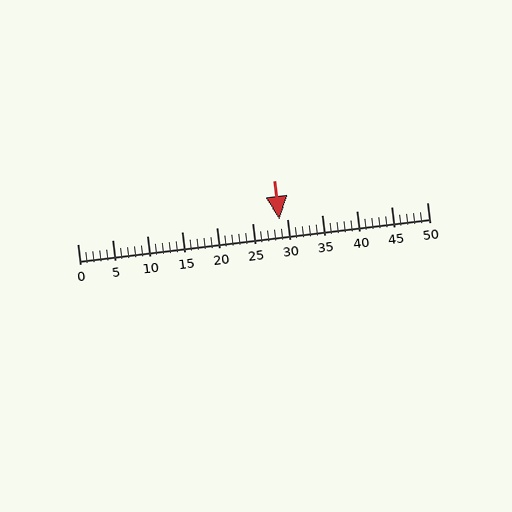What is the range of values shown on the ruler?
The ruler shows values from 0 to 50.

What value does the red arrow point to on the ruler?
The red arrow points to approximately 29.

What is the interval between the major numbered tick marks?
The major tick marks are spaced 5 units apart.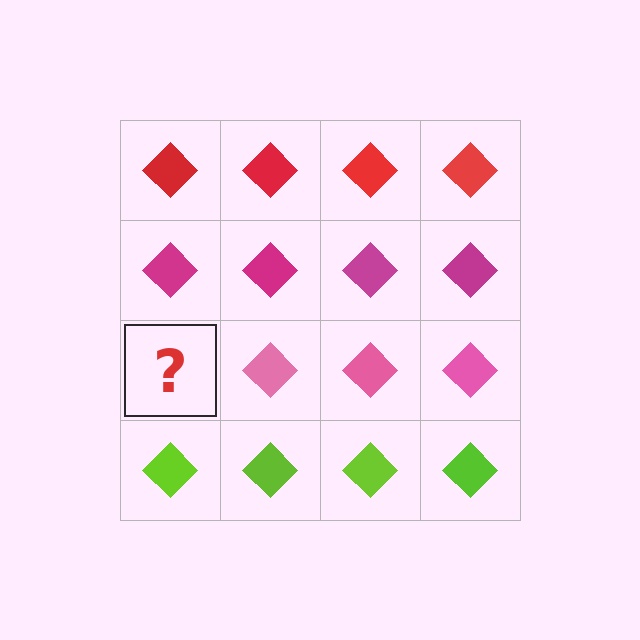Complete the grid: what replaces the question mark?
The question mark should be replaced with a pink diamond.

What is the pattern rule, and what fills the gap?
The rule is that each row has a consistent color. The gap should be filled with a pink diamond.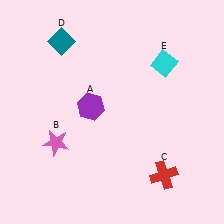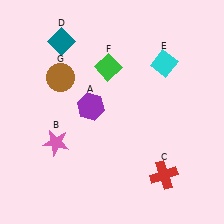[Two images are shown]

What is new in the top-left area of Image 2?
A brown circle (G) was added in the top-left area of Image 2.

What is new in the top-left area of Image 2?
A green diamond (F) was added in the top-left area of Image 2.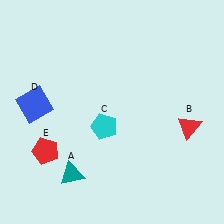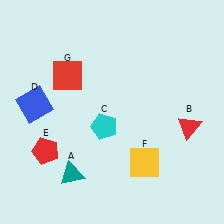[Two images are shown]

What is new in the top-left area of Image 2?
A red square (G) was added in the top-left area of Image 2.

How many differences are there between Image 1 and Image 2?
There are 2 differences between the two images.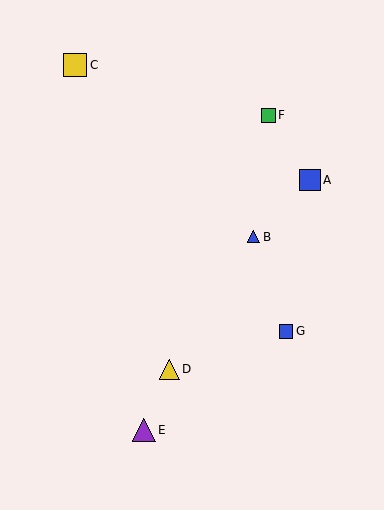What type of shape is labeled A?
Shape A is a blue square.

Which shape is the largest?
The yellow square (labeled C) is the largest.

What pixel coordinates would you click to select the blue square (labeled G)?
Click at (286, 331) to select the blue square G.